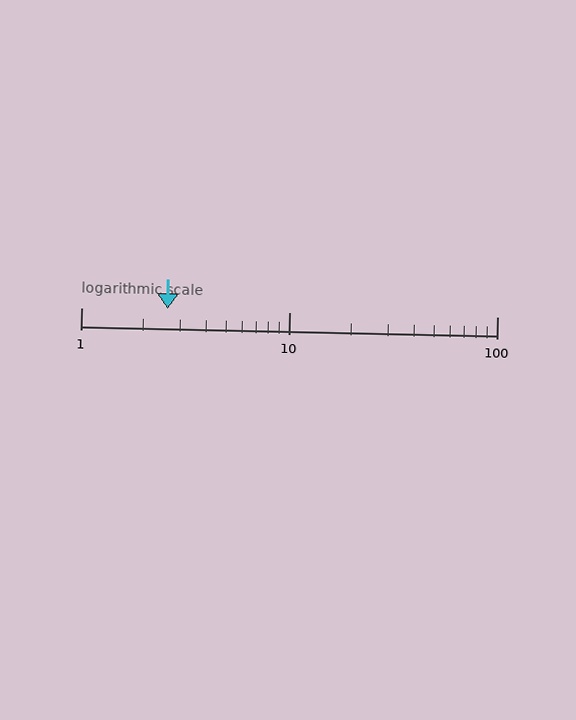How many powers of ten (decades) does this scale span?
The scale spans 2 decades, from 1 to 100.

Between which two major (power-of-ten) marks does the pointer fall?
The pointer is between 1 and 10.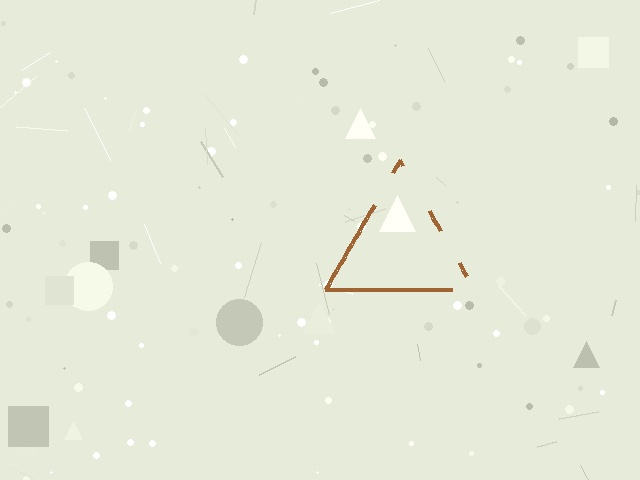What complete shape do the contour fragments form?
The contour fragments form a triangle.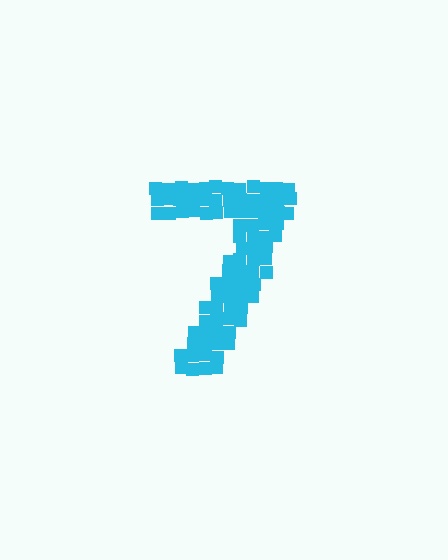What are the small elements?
The small elements are squares.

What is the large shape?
The large shape is the digit 7.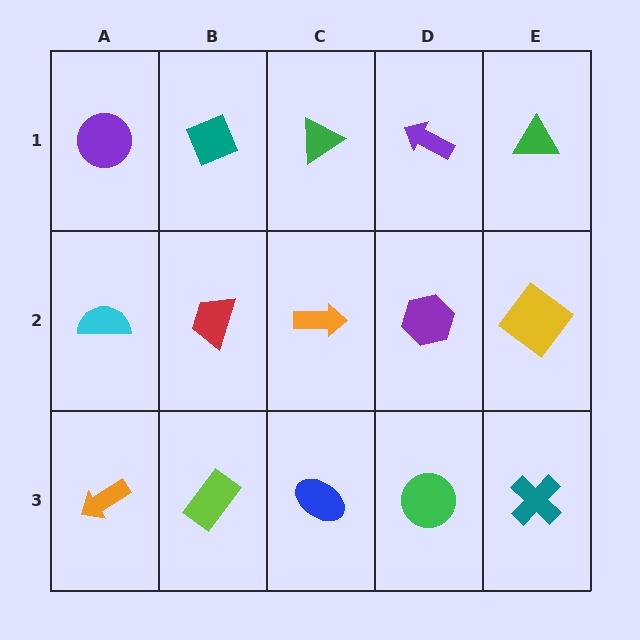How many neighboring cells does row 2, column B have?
4.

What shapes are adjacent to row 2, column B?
A teal diamond (row 1, column B), a lime rectangle (row 3, column B), a cyan semicircle (row 2, column A), an orange arrow (row 2, column C).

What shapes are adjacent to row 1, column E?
A yellow diamond (row 2, column E), a purple arrow (row 1, column D).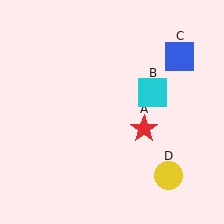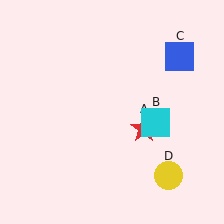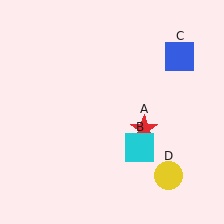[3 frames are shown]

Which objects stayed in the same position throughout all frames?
Red star (object A) and blue square (object C) and yellow circle (object D) remained stationary.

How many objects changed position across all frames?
1 object changed position: cyan square (object B).